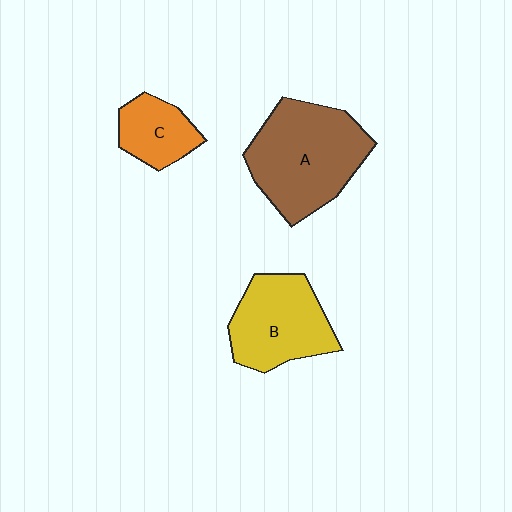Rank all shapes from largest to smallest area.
From largest to smallest: A (brown), B (yellow), C (orange).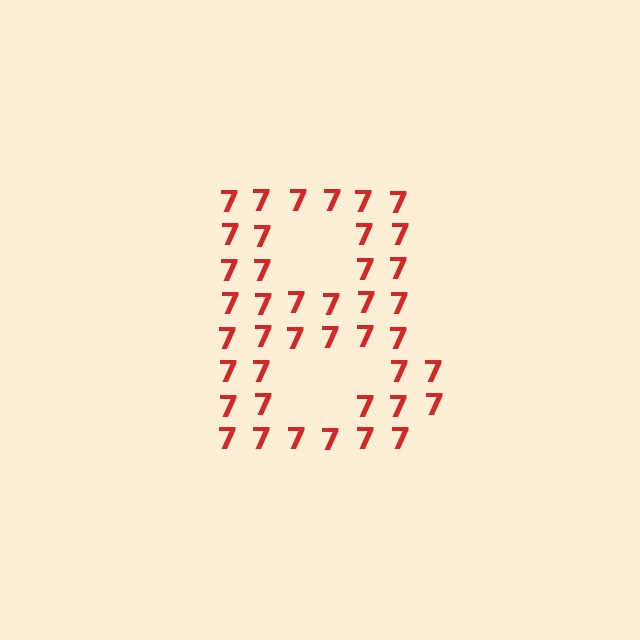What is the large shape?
The large shape is the letter B.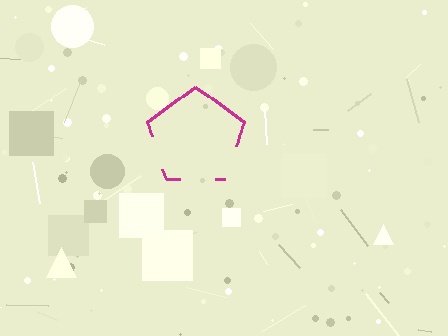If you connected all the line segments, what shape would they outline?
They would outline a pentagon.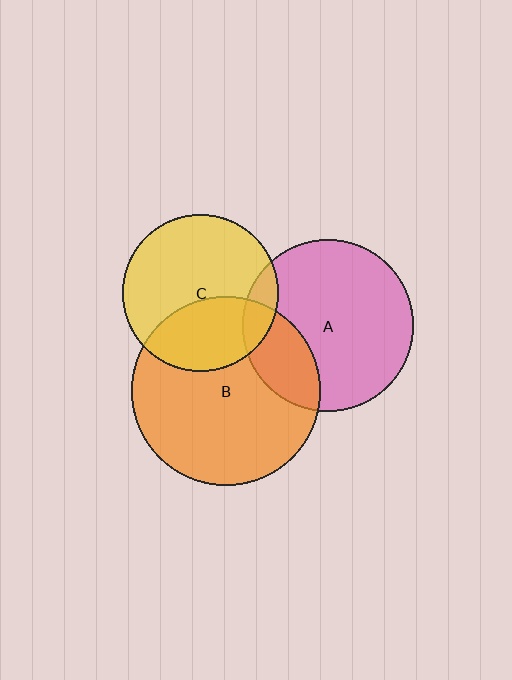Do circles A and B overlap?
Yes.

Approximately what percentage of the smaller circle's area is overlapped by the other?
Approximately 25%.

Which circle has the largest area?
Circle B (orange).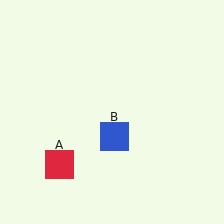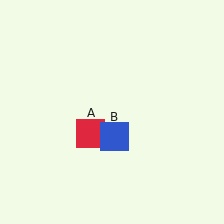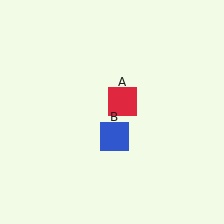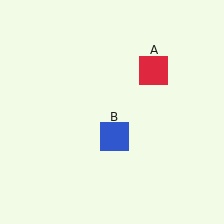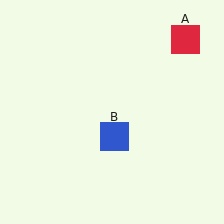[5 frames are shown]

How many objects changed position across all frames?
1 object changed position: red square (object A).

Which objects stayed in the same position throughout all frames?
Blue square (object B) remained stationary.